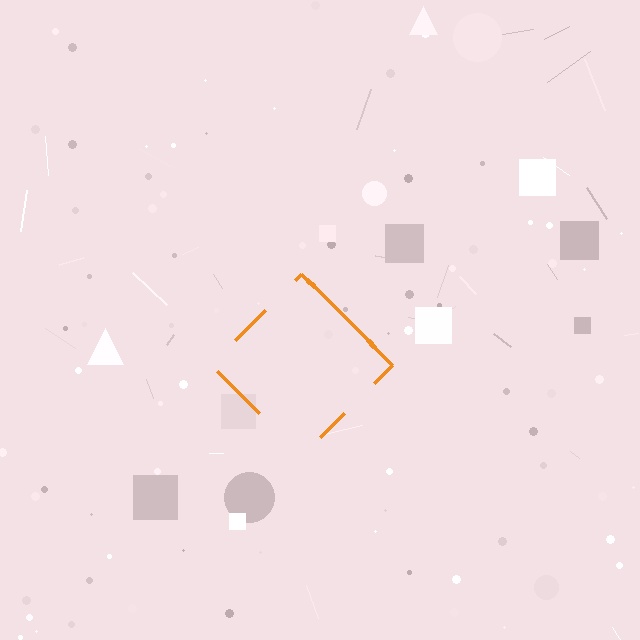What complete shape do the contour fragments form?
The contour fragments form a diamond.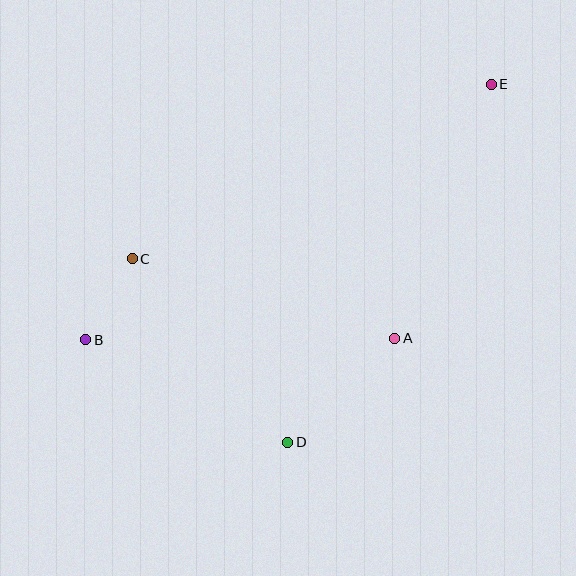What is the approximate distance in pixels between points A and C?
The distance between A and C is approximately 274 pixels.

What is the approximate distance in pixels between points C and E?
The distance between C and E is approximately 399 pixels.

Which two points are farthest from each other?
Points B and E are farthest from each other.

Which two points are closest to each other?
Points B and C are closest to each other.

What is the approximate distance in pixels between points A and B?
The distance between A and B is approximately 309 pixels.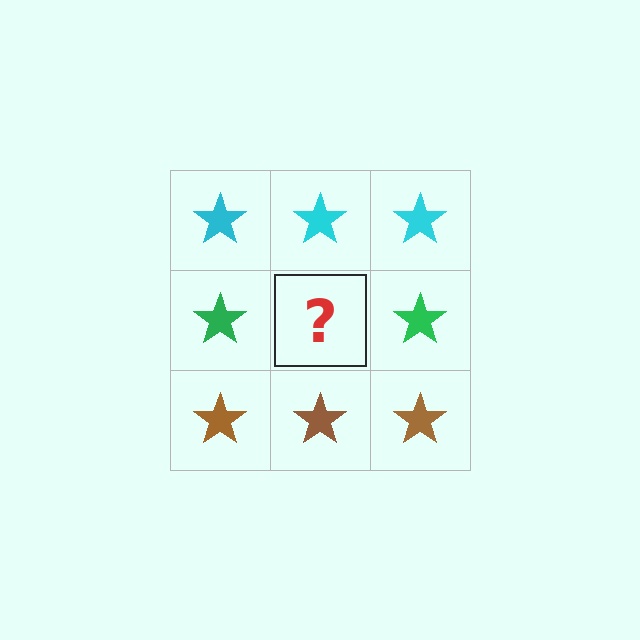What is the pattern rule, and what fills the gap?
The rule is that each row has a consistent color. The gap should be filled with a green star.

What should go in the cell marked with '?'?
The missing cell should contain a green star.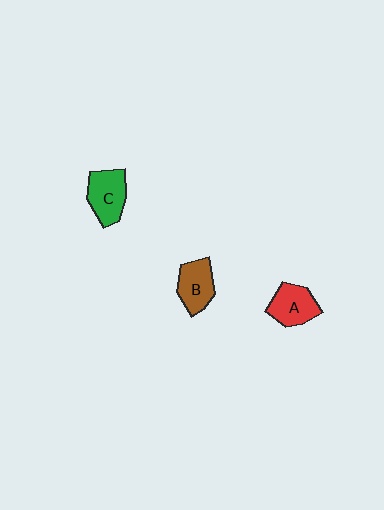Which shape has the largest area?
Shape C (green).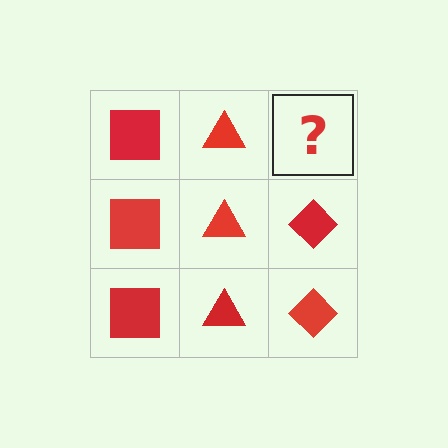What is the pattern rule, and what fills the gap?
The rule is that each column has a consistent shape. The gap should be filled with a red diamond.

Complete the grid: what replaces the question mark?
The question mark should be replaced with a red diamond.